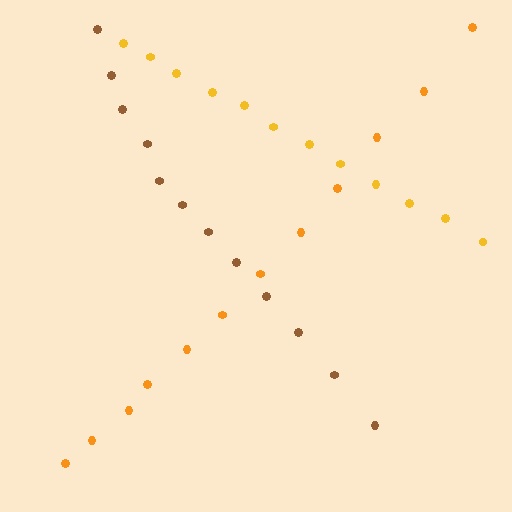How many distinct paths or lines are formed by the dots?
There are 3 distinct paths.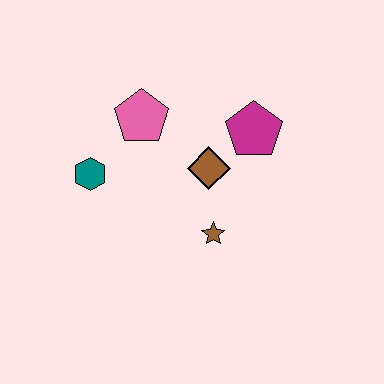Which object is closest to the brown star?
The brown diamond is closest to the brown star.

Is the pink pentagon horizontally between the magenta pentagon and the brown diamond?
No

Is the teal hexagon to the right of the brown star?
No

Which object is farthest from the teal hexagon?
The magenta pentagon is farthest from the teal hexagon.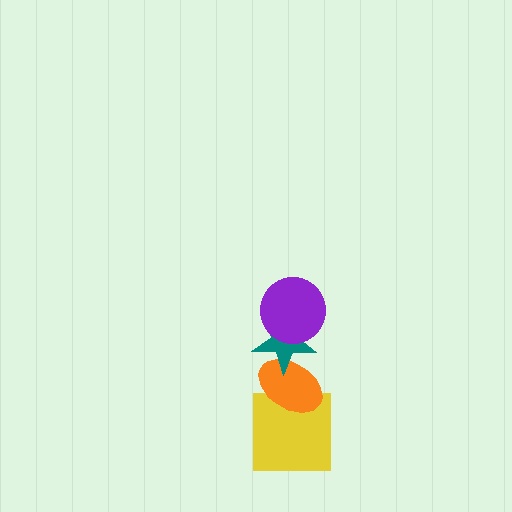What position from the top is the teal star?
The teal star is 2nd from the top.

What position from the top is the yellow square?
The yellow square is 4th from the top.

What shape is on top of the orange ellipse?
The teal star is on top of the orange ellipse.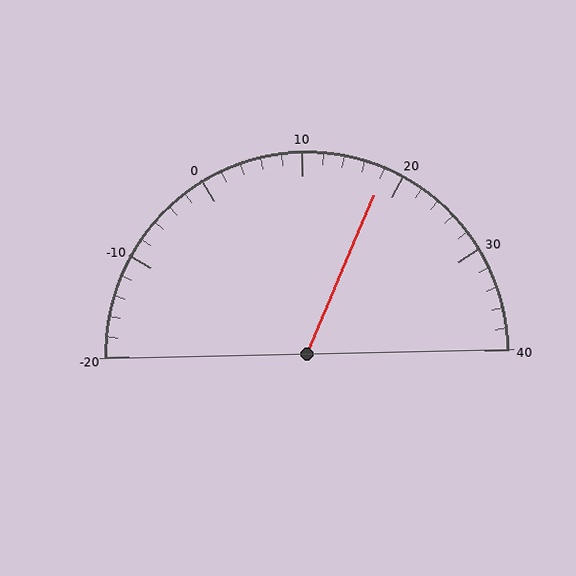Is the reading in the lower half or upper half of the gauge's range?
The reading is in the upper half of the range (-20 to 40).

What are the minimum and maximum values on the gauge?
The gauge ranges from -20 to 40.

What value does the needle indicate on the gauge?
The needle indicates approximately 18.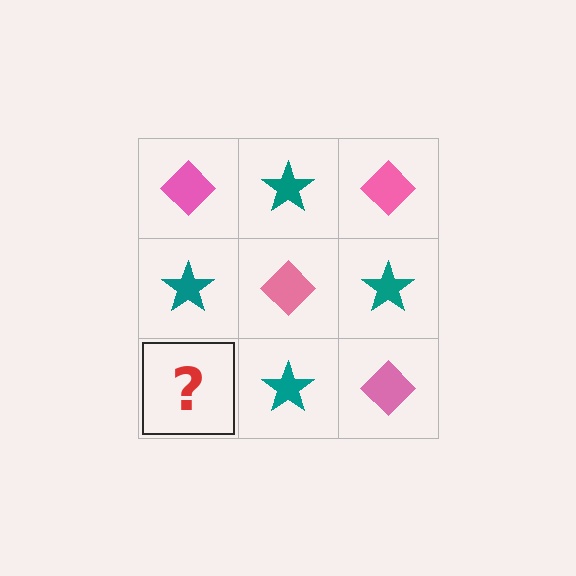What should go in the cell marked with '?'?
The missing cell should contain a pink diamond.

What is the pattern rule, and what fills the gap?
The rule is that it alternates pink diamond and teal star in a checkerboard pattern. The gap should be filled with a pink diamond.